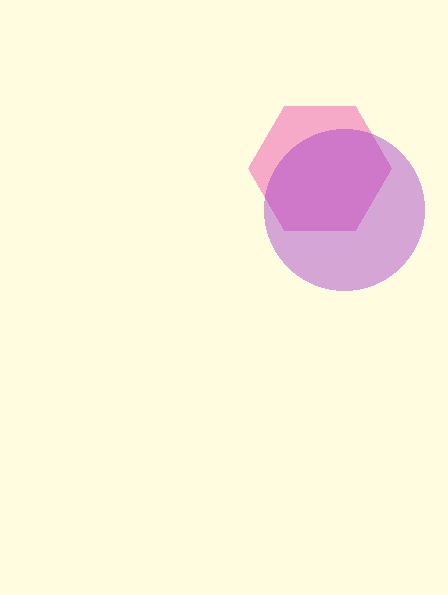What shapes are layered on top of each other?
The layered shapes are: a pink hexagon, a purple circle.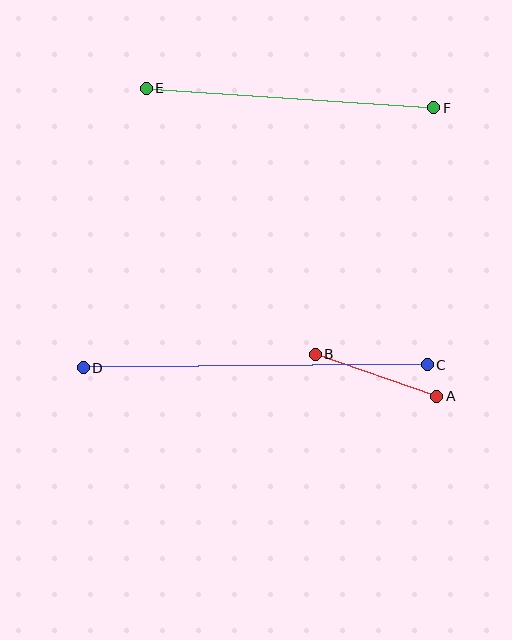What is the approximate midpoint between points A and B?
The midpoint is at approximately (376, 375) pixels.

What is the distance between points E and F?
The distance is approximately 288 pixels.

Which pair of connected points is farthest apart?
Points C and D are farthest apart.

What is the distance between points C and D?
The distance is approximately 344 pixels.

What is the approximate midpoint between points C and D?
The midpoint is at approximately (255, 366) pixels.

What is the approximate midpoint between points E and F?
The midpoint is at approximately (290, 98) pixels.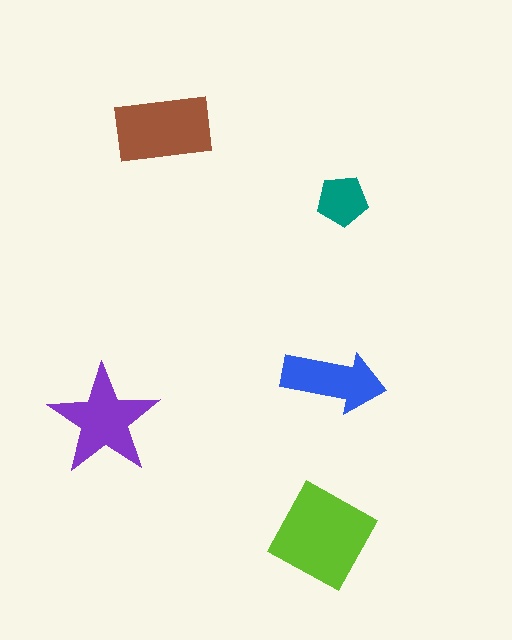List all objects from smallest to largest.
The teal pentagon, the blue arrow, the purple star, the brown rectangle, the lime square.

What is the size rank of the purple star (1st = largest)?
3rd.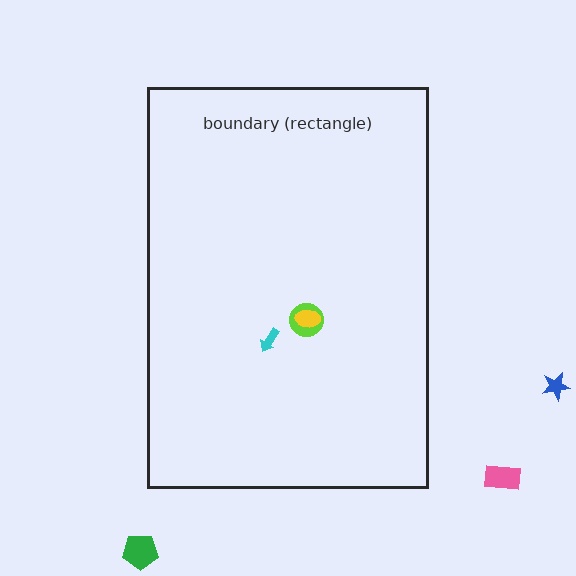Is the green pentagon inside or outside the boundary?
Outside.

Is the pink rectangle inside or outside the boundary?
Outside.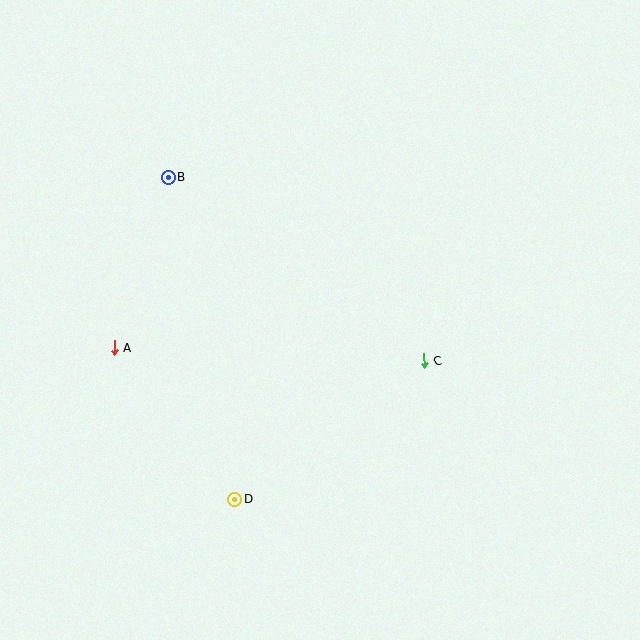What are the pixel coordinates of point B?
Point B is at (169, 177).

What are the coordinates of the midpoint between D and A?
The midpoint between D and A is at (175, 424).